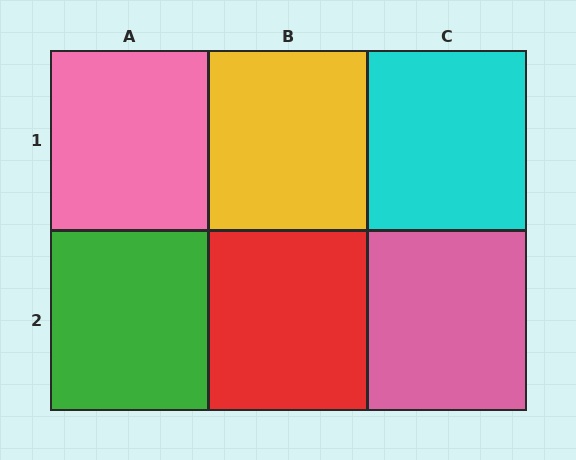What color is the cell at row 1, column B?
Yellow.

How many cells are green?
1 cell is green.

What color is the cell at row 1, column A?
Pink.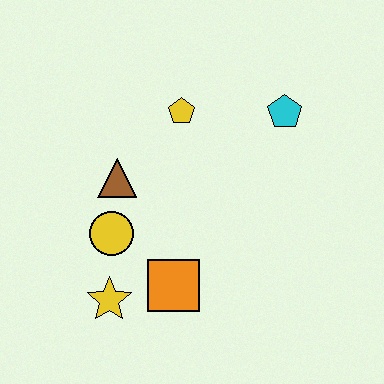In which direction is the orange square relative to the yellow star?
The orange square is to the right of the yellow star.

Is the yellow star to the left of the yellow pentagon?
Yes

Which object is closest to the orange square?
The yellow star is closest to the orange square.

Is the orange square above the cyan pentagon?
No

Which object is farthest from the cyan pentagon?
The yellow star is farthest from the cyan pentagon.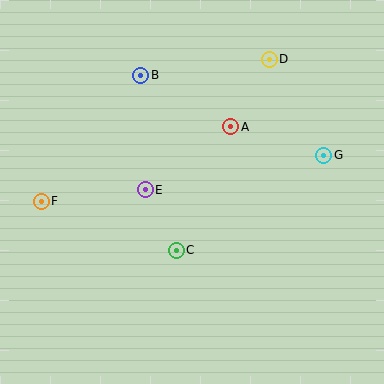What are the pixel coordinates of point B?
Point B is at (141, 75).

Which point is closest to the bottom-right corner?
Point G is closest to the bottom-right corner.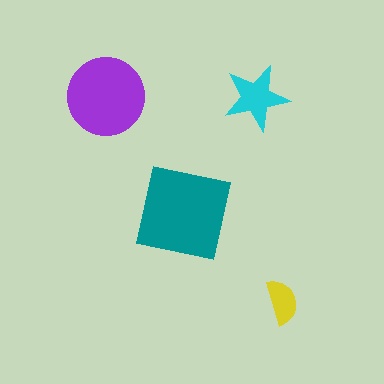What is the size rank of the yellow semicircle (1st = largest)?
4th.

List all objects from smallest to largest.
The yellow semicircle, the cyan star, the purple circle, the teal square.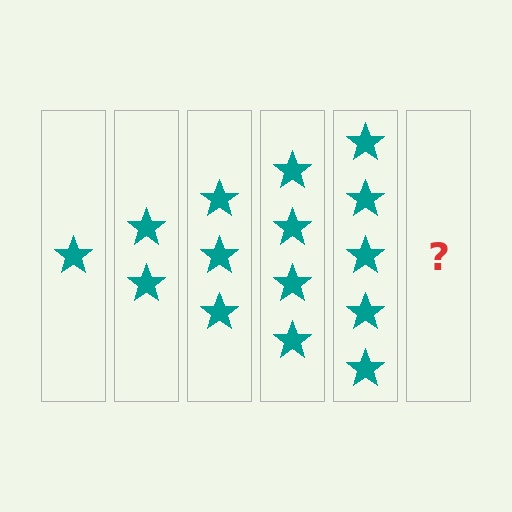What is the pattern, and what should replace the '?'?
The pattern is that each step adds one more star. The '?' should be 6 stars.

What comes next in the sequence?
The next element should be 6 stars.